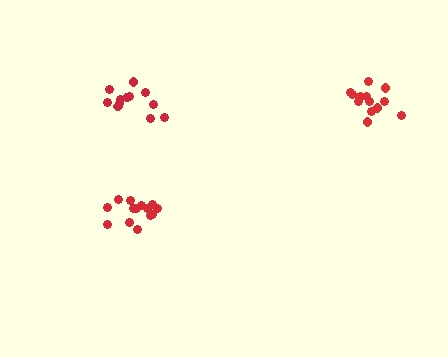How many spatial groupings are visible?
There are 3 spatial groupings.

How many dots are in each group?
Group 1: 12 dots, Group 2: 14 dots, Group 3: 13 dots (39 total).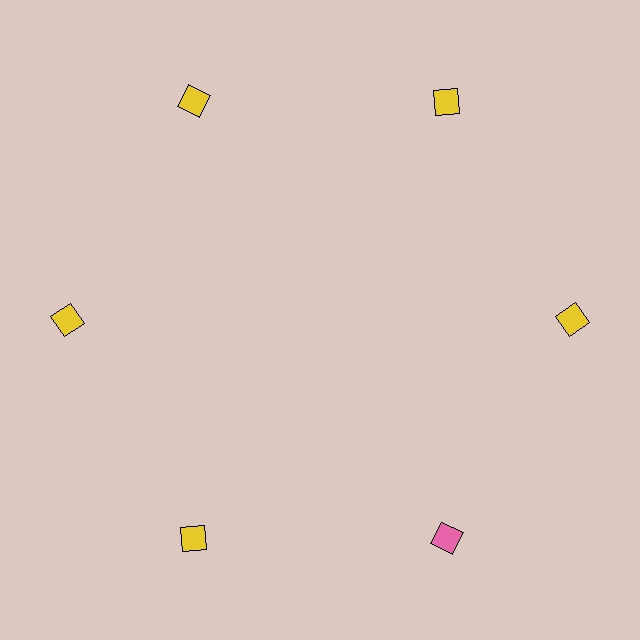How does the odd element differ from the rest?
It has a different color: pink instead of yellow.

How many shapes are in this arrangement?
There are 6 shapes arranged in a ring pattern.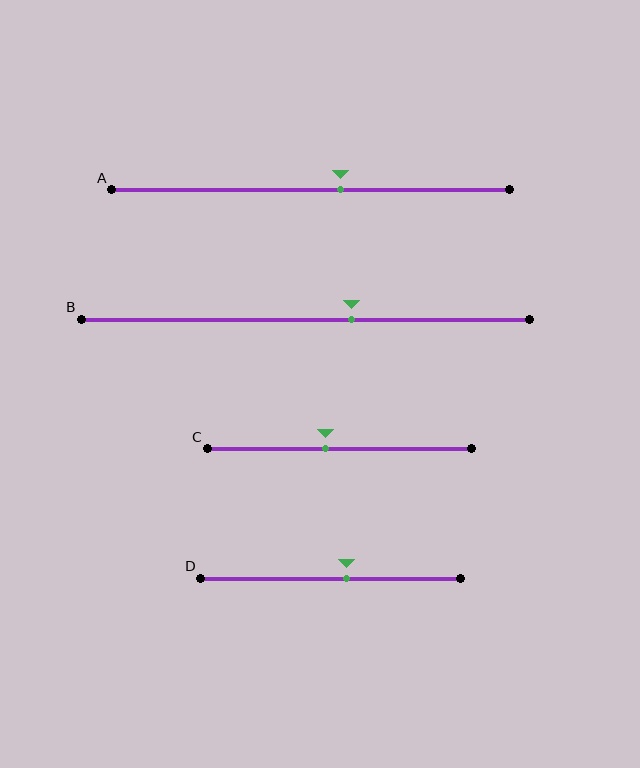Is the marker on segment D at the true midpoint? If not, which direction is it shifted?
No, the marker on segment D is shifted to the right by about 6% of the segment length.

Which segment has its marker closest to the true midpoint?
Segment C has its marker closest to the true midpoint.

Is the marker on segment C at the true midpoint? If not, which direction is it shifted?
No, the marker on segment C is shifted to the left by about 5% of the segment length.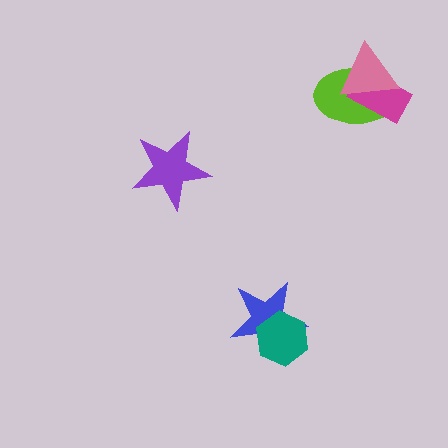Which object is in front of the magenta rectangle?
The pink triangle is in front of the magenta rectangle.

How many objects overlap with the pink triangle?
2 objects overlap with the pink triangle.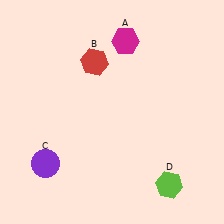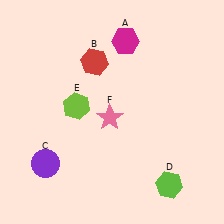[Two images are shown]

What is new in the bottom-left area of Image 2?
A pink star (F) was added in the bottom-left area of Image 2.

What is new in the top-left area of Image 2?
A lime hexagon (E) was added in the top-left area of Image 2.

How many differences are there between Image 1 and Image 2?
There are 2 differences between the two images.